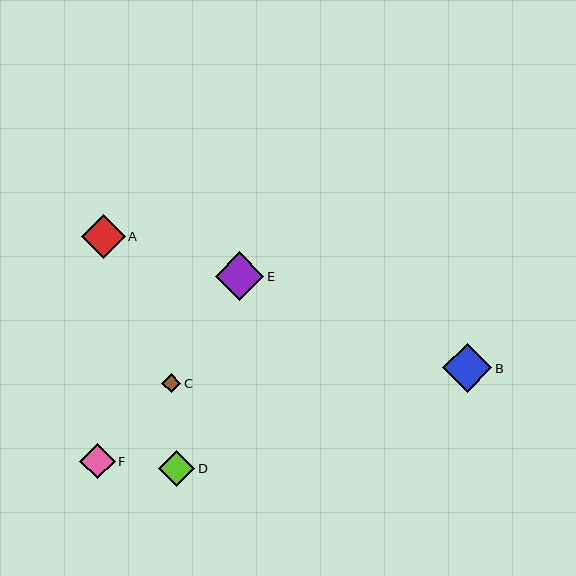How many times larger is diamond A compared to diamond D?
Diamond A is approximately 1.2 times the size of diamond D.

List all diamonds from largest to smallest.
From largest to smallest: B, E, A, D, F, C.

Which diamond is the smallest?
Diamond C is the smallest with a size of approximately 19 pixels.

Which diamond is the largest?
Diamond B is the largest with a size of approximately 49 pixels.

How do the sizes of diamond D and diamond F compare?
Diamond D and diamond F are approximately the same size.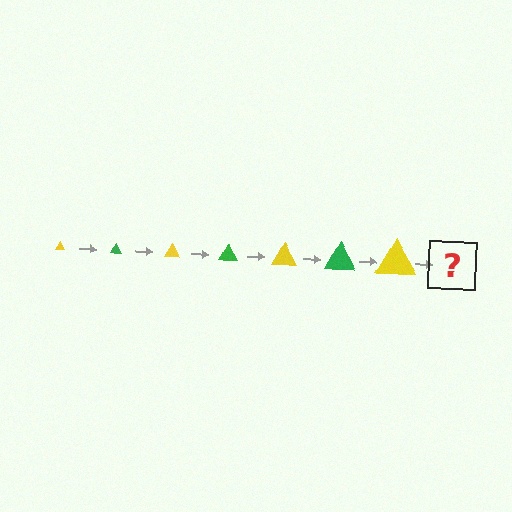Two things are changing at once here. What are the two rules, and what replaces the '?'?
The two rules are that the triangle grows larger each step and the color cycles through yellow and green. The '?' should be a green triangle, larger than the previous one.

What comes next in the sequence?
The next element should be a green triangle, larger than the previous one.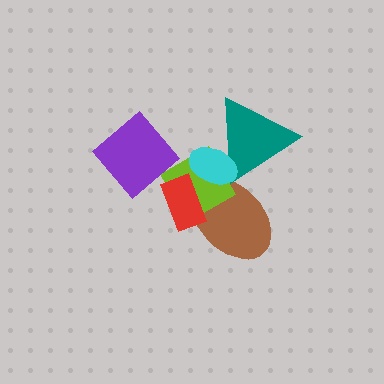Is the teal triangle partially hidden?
Yes, it is partially covered by another shape.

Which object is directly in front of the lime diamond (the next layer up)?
The purple diamond is directly in front of the lime diamond.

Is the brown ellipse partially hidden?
Yes, it is partially covered by another shape.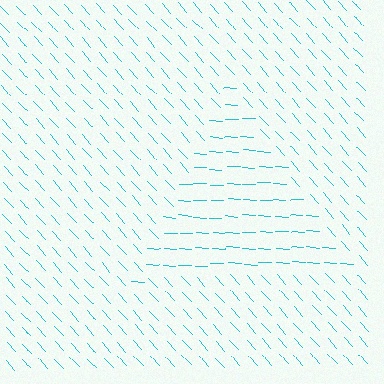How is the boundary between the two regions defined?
The boundary is defined purely by a change in line orientation (approximately 45 degrees difference). All lines are the same color and thickness.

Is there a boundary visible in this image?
Yes, there is a texture boundary formed by a change in line orientation.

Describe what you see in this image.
The image is filled with small cyan line segments. A triangle region in the image has lines oriented differently from the surrounding lines, creating a visible texture boundary.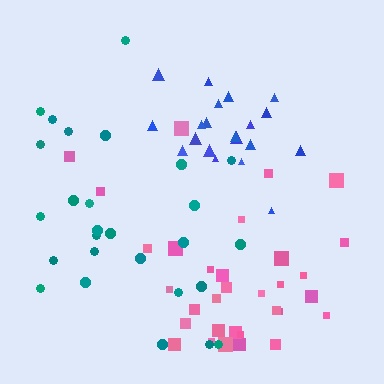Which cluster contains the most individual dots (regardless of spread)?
Pink (35).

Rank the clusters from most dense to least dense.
blue, pink, teal.